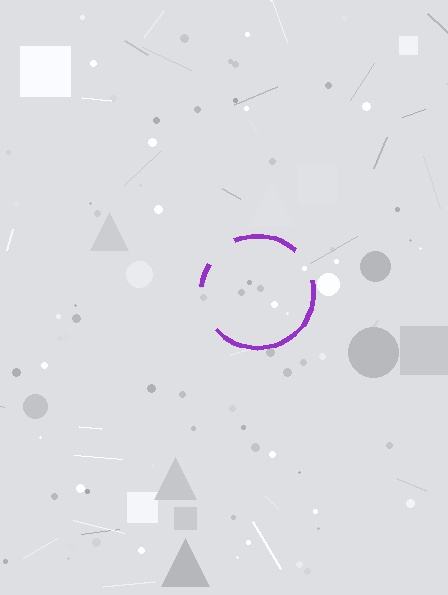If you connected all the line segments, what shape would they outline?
They would outline a circle.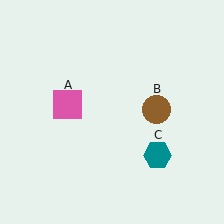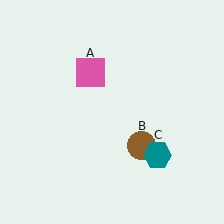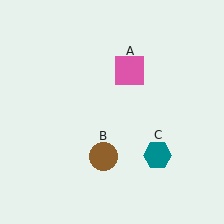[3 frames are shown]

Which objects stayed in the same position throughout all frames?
Teal hexagon (object C) remained stationary.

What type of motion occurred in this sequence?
The pink square (object A), brown circle (object B) rotated clockwise around the center of the scene.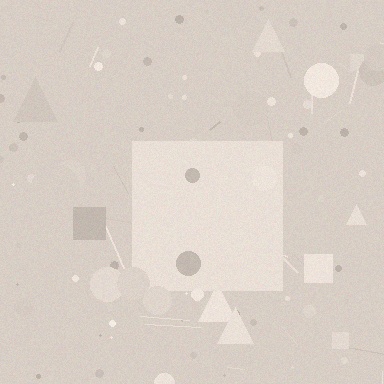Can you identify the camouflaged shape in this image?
The camouflaged shape is a square.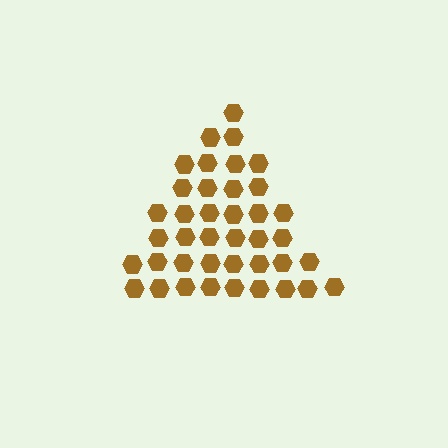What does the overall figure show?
The overall figure shows a triangle.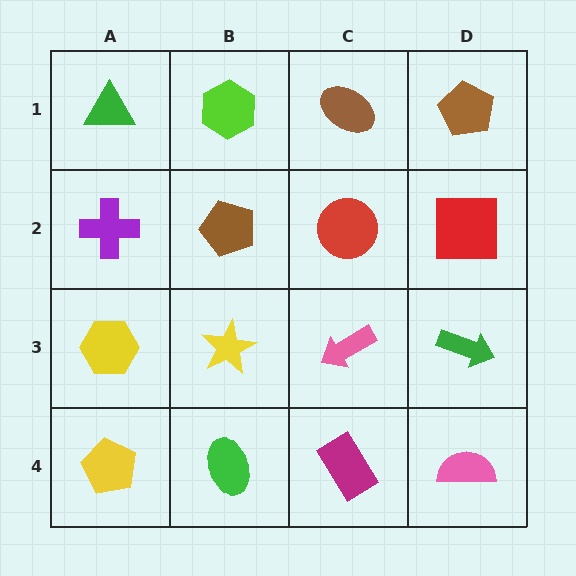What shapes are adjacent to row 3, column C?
A red circle (row 2, column C), a magenta rectangle (row 4, column C), a yellow star (row 3, column B), a green arrow (row 3, column D).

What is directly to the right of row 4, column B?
A magenta rectangle.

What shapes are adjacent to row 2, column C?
A brown ellipse (row 1, column C), a pink arrow (row 3, column C), a brown pentagon (row 2, column B), a red square (row 2, column D).